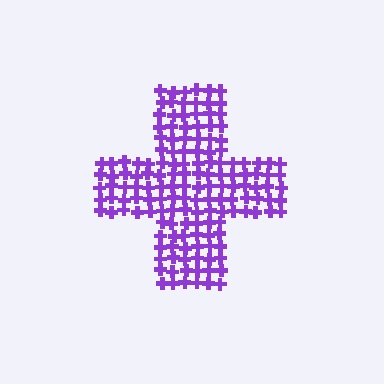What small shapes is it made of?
It is made of small crosses.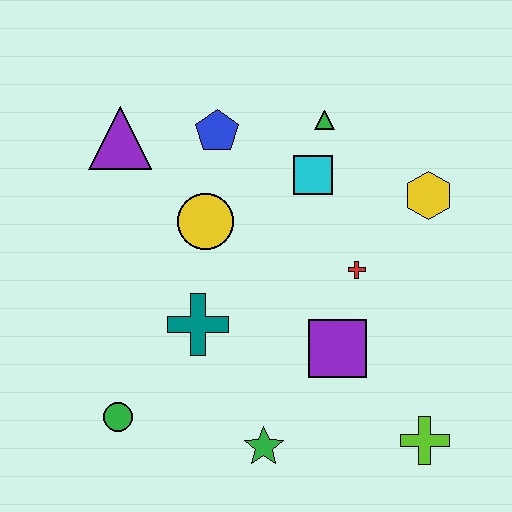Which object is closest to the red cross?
The purple square is closest to the red cross.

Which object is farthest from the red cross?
The green circle is farthest from the red cross.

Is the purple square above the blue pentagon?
No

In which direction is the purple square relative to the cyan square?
The purple square is below the cyan square.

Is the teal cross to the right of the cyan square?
No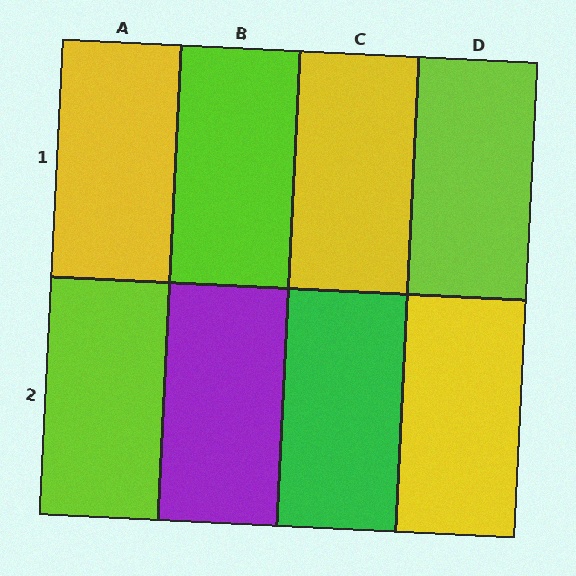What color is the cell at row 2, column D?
Yellow.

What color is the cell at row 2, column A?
Lime.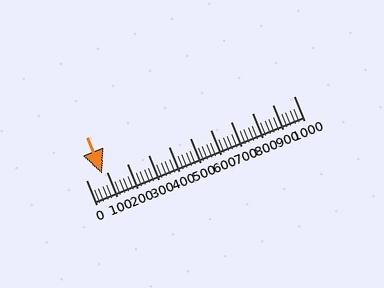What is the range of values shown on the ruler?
The ruler shows values from 0 to 1000.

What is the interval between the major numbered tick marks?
The major tick marks are spaced 100 units apart.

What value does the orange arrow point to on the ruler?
The orange arrow points to approximately 80.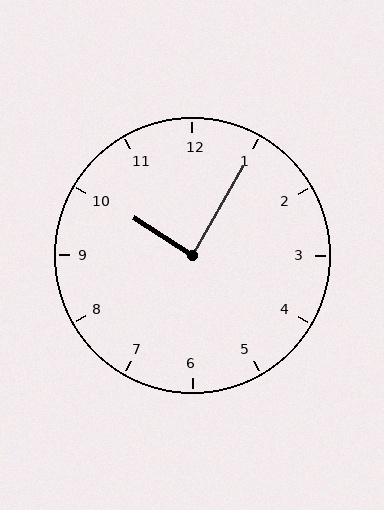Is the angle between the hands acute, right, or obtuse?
It is right.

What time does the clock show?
10:05.